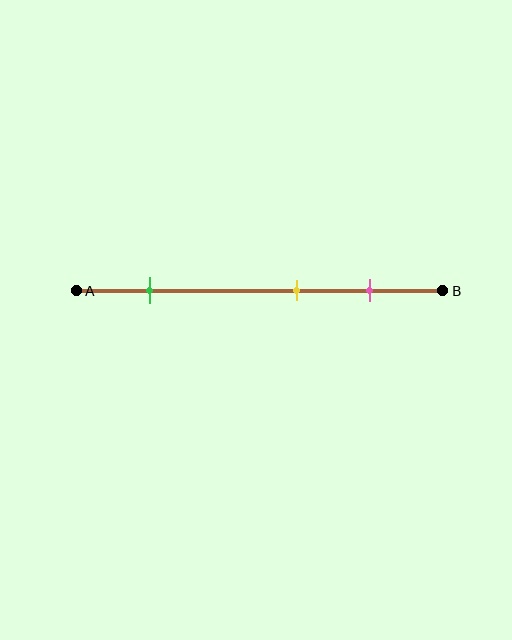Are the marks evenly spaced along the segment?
No, the marks are not evenly spaced.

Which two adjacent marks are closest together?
The yellow and pink marks are the closest adjacent pair.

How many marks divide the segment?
There are 3 marks dividing the segment.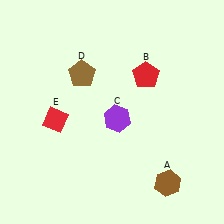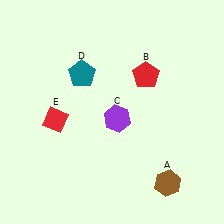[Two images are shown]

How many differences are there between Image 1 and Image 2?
There is 1 difference between the two images.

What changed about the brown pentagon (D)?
In Image 1, D is brown. In Image 2, it changed to teal.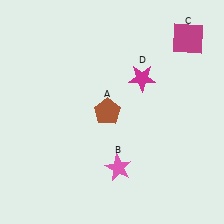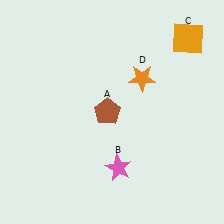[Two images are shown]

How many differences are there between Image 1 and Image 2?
There are 2 differences between the two images.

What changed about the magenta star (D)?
In Image 1, D is magenta. In Image 2, it changed to orange.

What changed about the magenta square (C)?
In Image 1, C is magenta. In Image 2, it changed to orange.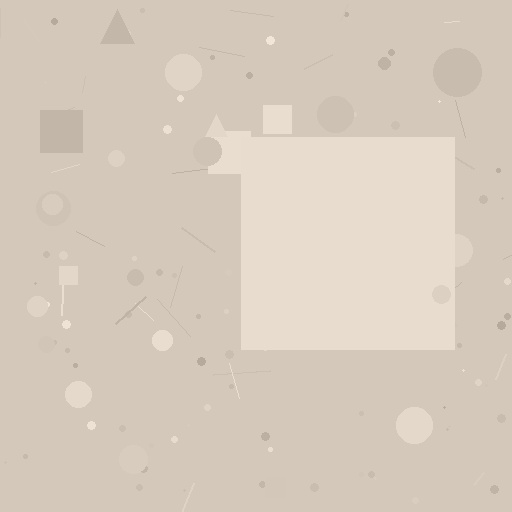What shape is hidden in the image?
A square is hidden in the image.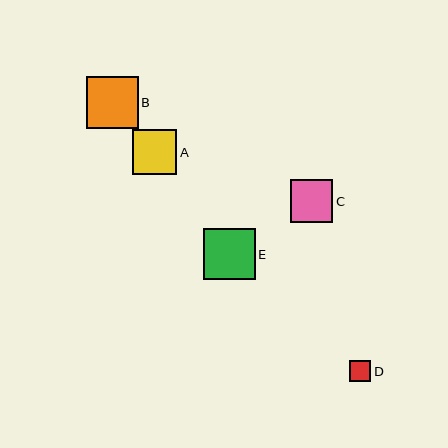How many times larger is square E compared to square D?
Square E is approximately 2.4 times the size of square D.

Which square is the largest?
Square B is the largest with a size of approximately 52 pixels.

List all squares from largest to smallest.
From largest to smallest: B, E, A, C, D.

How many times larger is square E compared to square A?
Square E is approximately 1.2 times the size of square A.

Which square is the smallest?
Square D is the smallest with a size of approximately 21 pixels.